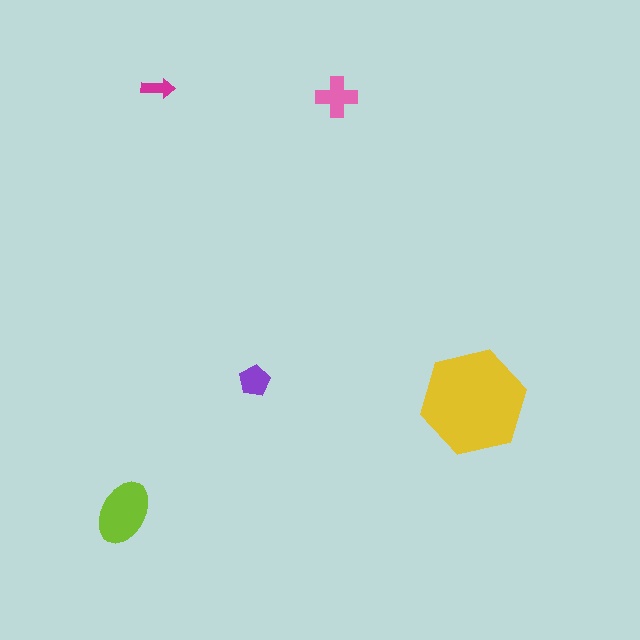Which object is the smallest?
The magenta arrow.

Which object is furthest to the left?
The lime ellipse is leftmost.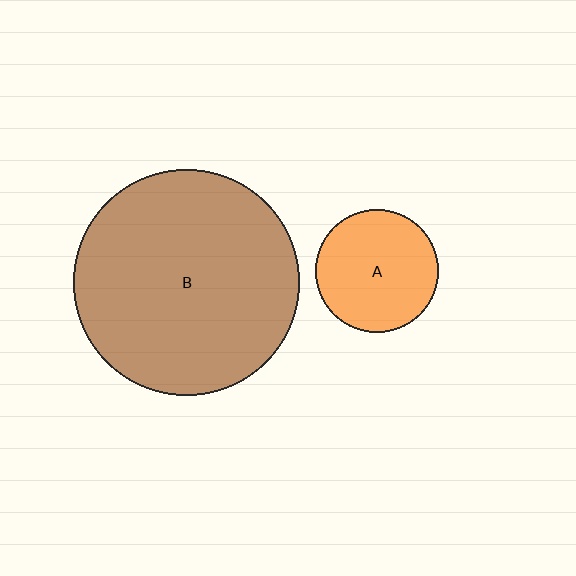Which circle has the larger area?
Circle B (brown).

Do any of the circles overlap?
No, none of the circles overlap.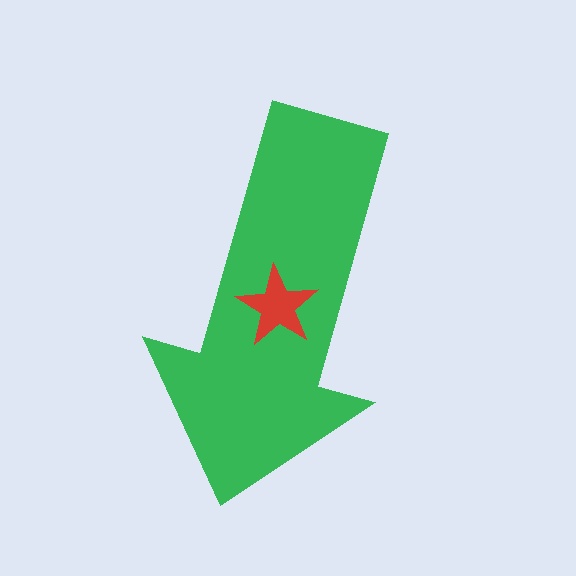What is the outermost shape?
The green arrow.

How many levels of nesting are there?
2.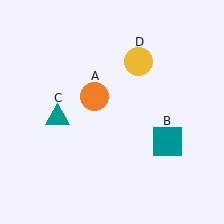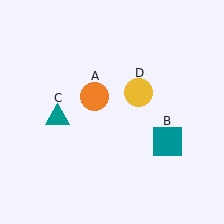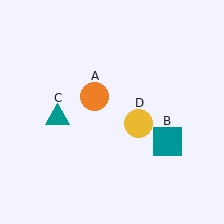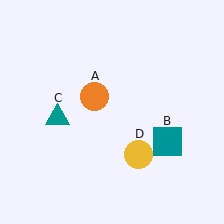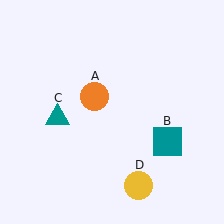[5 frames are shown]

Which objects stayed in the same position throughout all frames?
Orange circle (object A) and teal square (object B) and teal triangle (object C) remained stationary.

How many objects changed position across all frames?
1 object changed position: yellow circle (object D).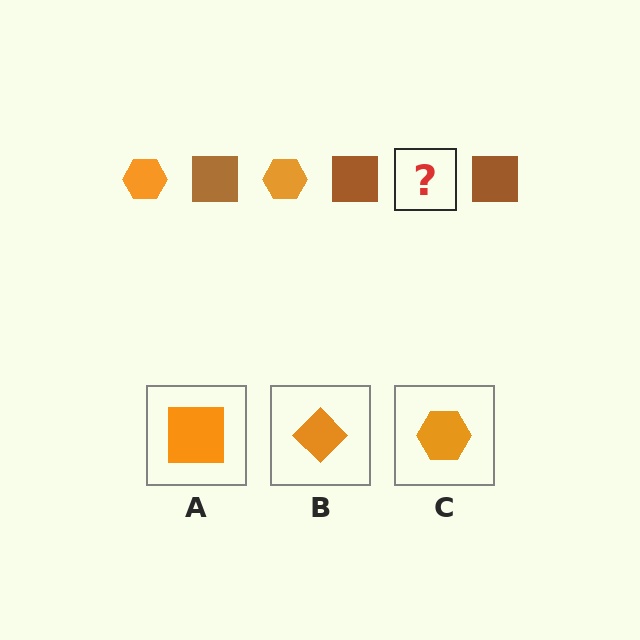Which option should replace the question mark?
Option C.